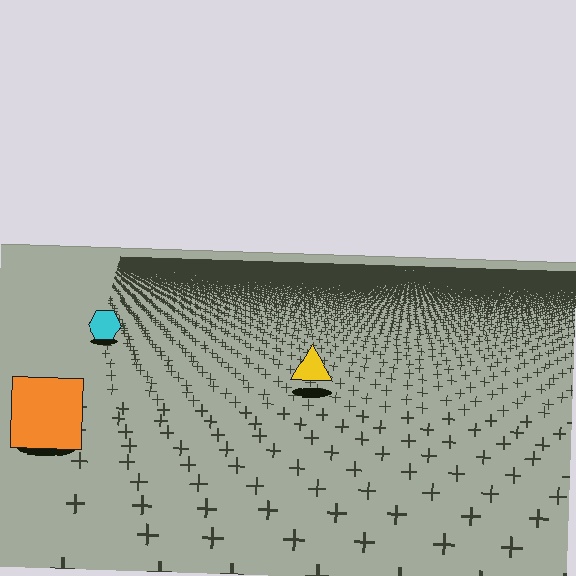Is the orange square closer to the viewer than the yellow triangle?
Yes. The orange square is closer — you can tell from the texture gradient: the ground texture is coarser near it.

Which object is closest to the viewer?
The orange square is closest. The texture marks near it are larger and more spread out.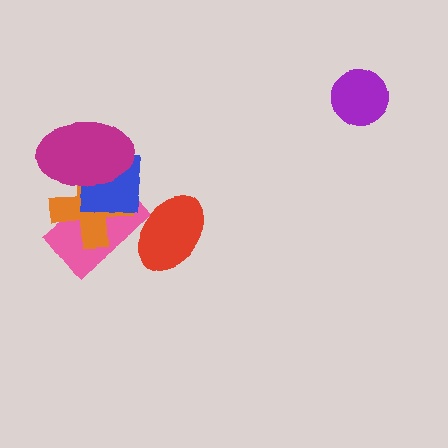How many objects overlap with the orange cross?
3 objects overlap with the orange cross.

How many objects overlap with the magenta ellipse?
3 objects overlap with the magenta ellipse.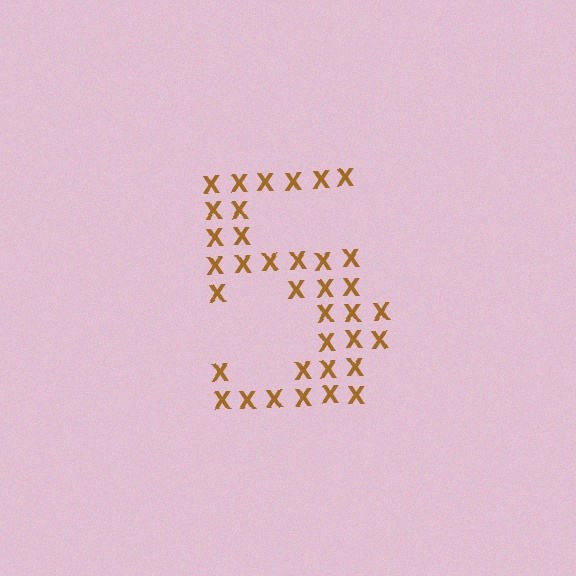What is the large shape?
The large shape is the digit 5.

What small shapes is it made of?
It is made of small letter X's.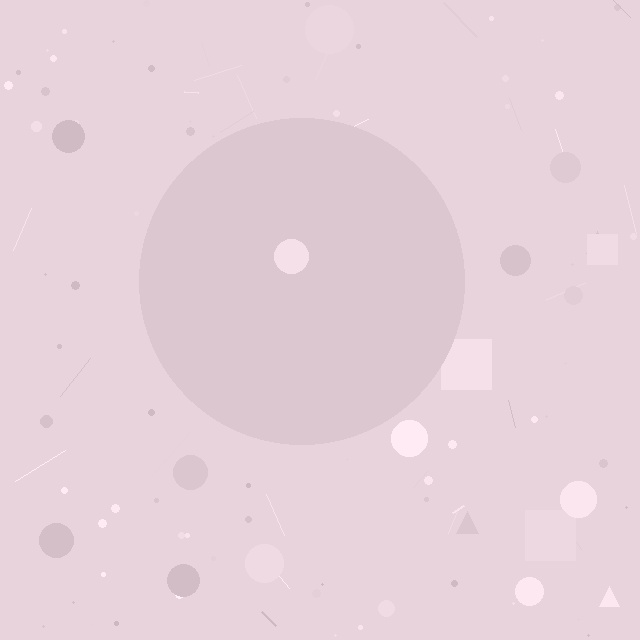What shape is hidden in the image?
A circle is hidden in the image.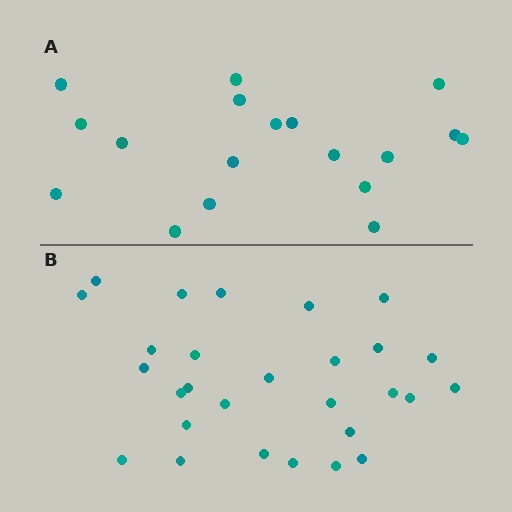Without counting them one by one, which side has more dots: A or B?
Region B (the bottom region) has more dots.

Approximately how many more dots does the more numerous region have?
Region B has roughly 10 or so more dots than region A.